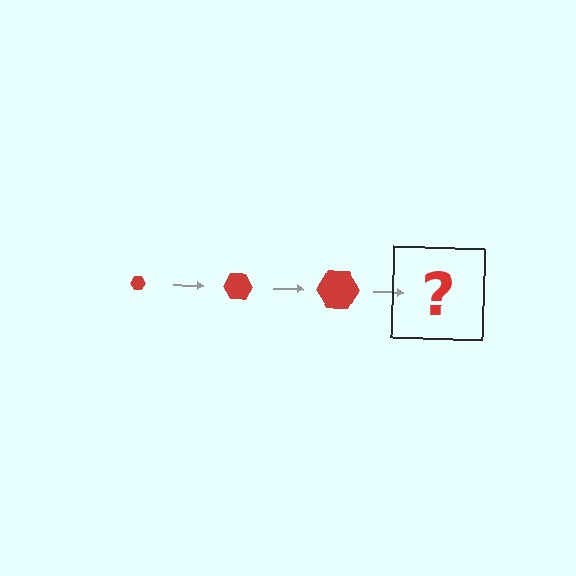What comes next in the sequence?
The next element should be a red hexagon, larger than the previous one.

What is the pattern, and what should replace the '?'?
The pattern is that the hexagon gets progressively larger each step. The '?' should be a red hexagon, larger than the previous one.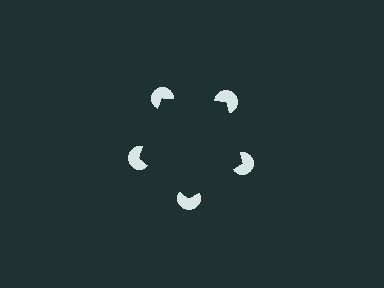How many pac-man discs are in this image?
There are 5 — one at each vertex of the illusory pentagon.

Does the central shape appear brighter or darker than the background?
It typically appears slightly darker than the background, even though no actual brightness change is drawn.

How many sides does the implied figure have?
5 sides.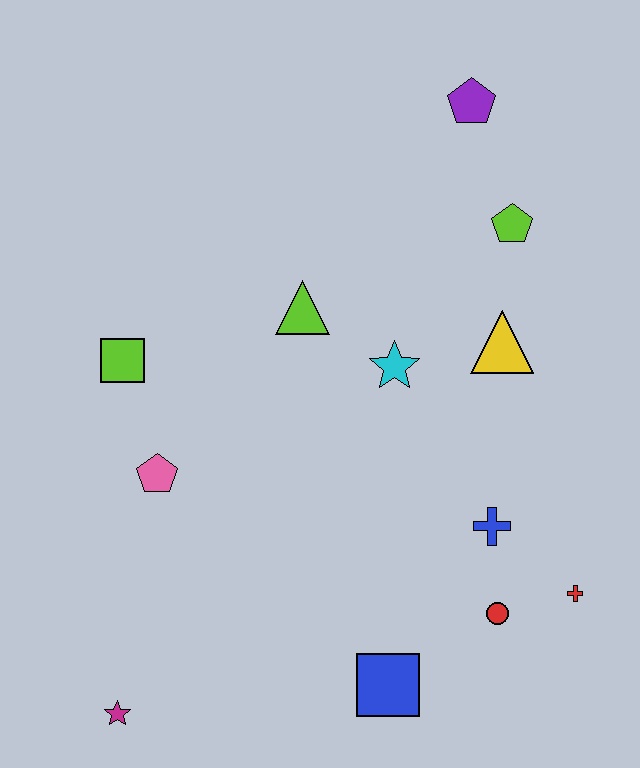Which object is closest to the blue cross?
The red circle is closest to the blue cross.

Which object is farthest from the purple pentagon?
The magenta star is farthest from the purple pentagon.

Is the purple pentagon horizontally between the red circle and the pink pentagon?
Yes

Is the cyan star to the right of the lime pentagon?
No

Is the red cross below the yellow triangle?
Yes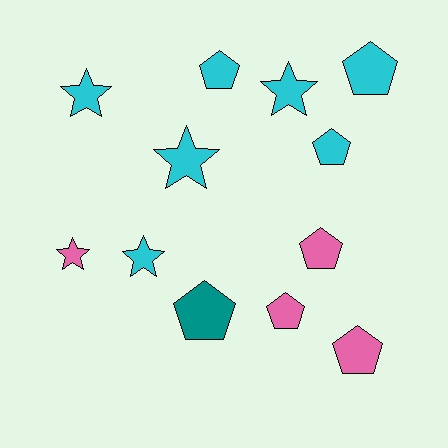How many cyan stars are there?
There are 4 cyan stars.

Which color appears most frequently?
Cyan, with 7 objects.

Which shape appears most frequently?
Pentagon, with 7 objects.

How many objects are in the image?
There are 12 objects.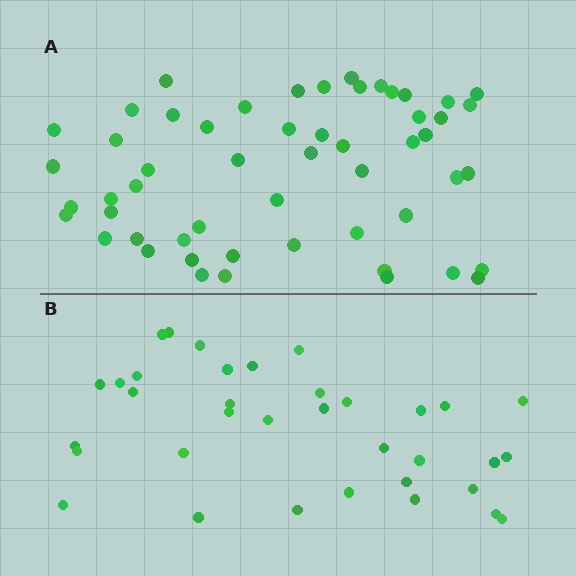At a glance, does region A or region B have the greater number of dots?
Region A (the top region) has more dots.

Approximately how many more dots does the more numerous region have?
Region A has approximately 20 more dots than region B.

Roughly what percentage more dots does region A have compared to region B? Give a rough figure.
About 55% more.